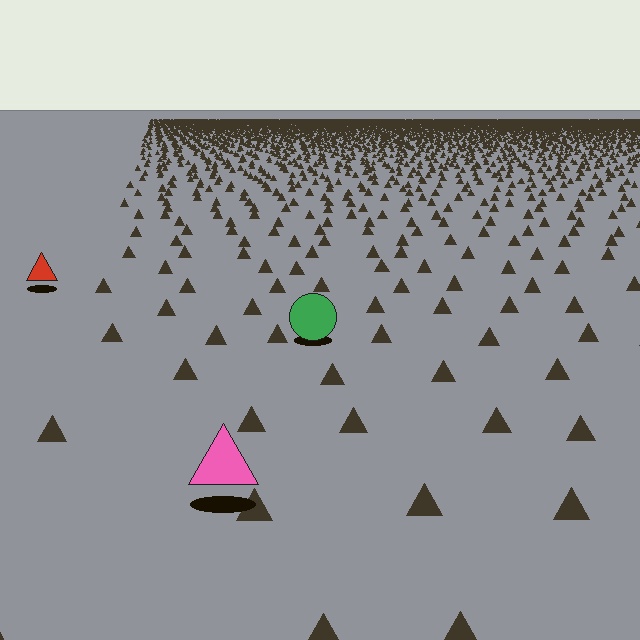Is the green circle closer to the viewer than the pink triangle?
No. The pink triangle is closer — you can tell from the texture gradient: the ground texture is coarser near it.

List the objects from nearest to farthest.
From nearest to farthest: the pink triangle, the green circle, the red triangle.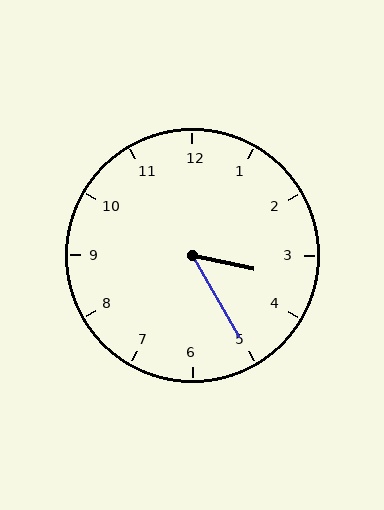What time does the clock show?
3:25.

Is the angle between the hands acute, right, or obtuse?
It is acute.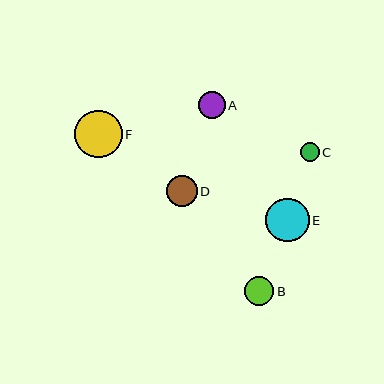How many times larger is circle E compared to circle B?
Circle E is approximately 1.5 times the size of circle B.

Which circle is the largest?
Circle F is the largest with a size of approximately 48 pixels.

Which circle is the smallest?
Circle C is the smallest with a size of approximately 19 pixels.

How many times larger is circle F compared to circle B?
Circle F is approximately 1.6 times the size of circle B.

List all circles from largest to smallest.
From largest to smallest: F, E, D, B, A, C.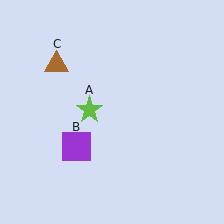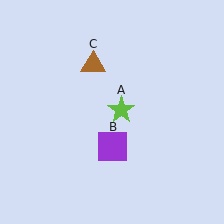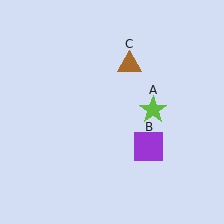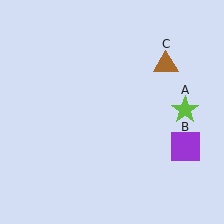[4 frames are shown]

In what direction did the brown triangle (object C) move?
The brown triangle (object C) moved right.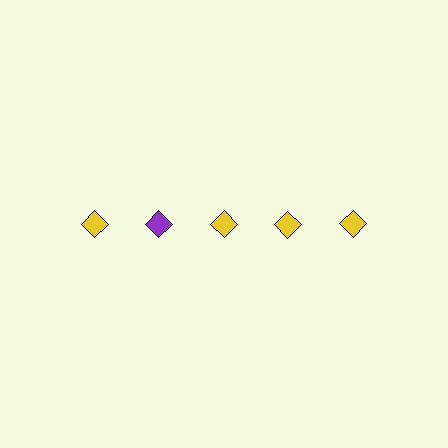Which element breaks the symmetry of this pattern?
The purple diamond in the top row, second from left column breaks the symmetry. All other shapes are yellow diamonds.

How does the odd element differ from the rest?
It has a different color: purple instead of yellow.